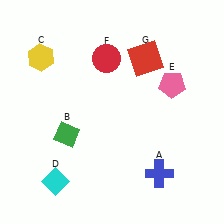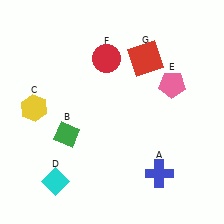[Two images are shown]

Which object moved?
The yellow hexagon (C) moved down.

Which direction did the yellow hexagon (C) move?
The yellow hexagon (C) moved down.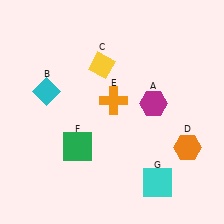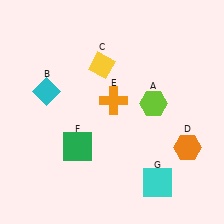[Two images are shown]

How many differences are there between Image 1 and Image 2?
There is 1 difference between the two images.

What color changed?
The hexagon (A) changed from magenta in Image 1 to lime in Image 2.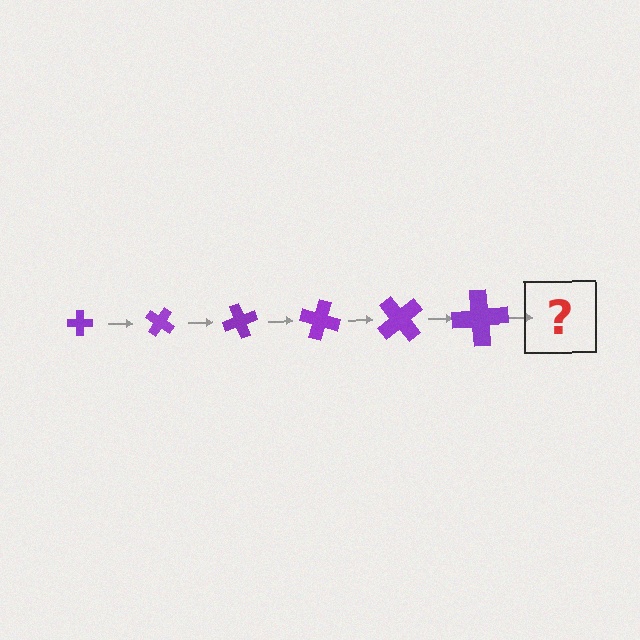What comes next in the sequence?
The next element should be a cross, larger than the previous one and rotated 210 degrees from the start.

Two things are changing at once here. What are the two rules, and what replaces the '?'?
The two rules are that the cross grows larger each step and it rotates 35 degrees each step. The '?' should be a cross, larger than the previous one and rotated 210 degrees from the start.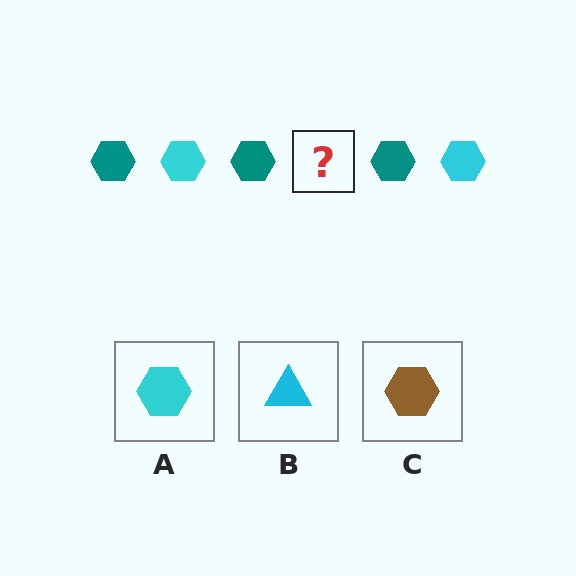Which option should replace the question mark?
Option A.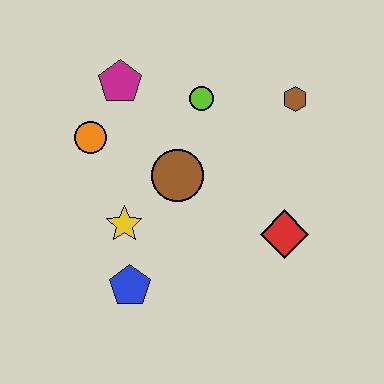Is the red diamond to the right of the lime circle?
Yes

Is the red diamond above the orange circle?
No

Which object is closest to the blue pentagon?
The yellow star is closest to the blue pentagon.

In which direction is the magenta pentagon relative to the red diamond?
The magenta pentagon is to the left of the red diamond.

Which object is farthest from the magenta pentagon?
The red diamond is farthest from the magenta pentagon.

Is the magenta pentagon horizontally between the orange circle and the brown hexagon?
Yes